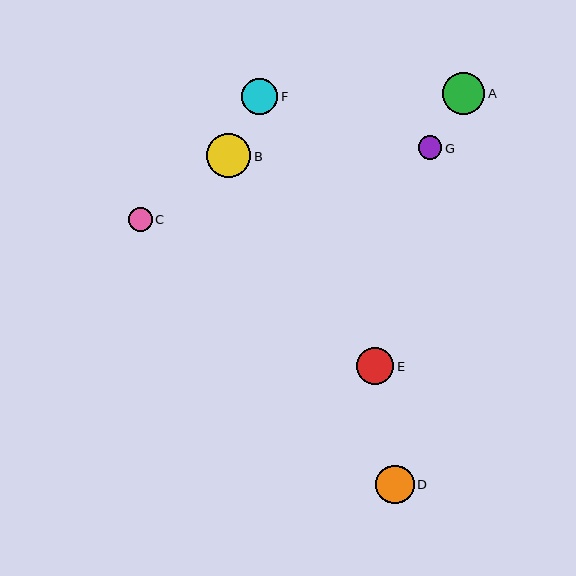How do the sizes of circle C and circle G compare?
Circle C and circle G are approximately the same size.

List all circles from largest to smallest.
From largest to smallest: B, A, D, E, F, C, G.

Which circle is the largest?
Circle B is the largest with a size of approximately 44 pixels.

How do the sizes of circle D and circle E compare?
Circle D and circle E are approximately the same size.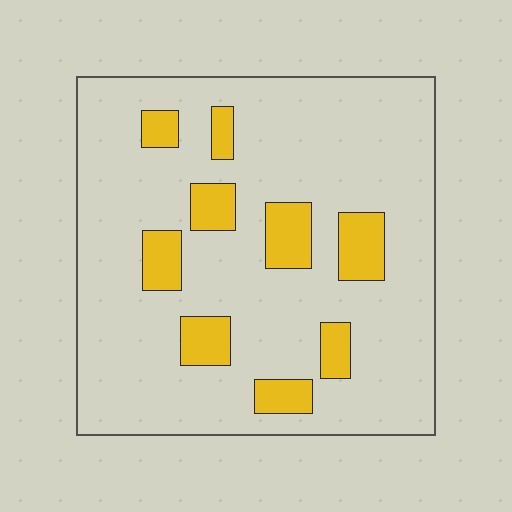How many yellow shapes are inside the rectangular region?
9.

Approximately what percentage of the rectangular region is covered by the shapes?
Approximately 15%.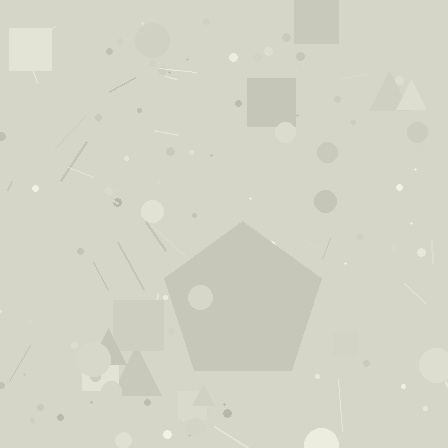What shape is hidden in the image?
A pentagon is hidden in the image.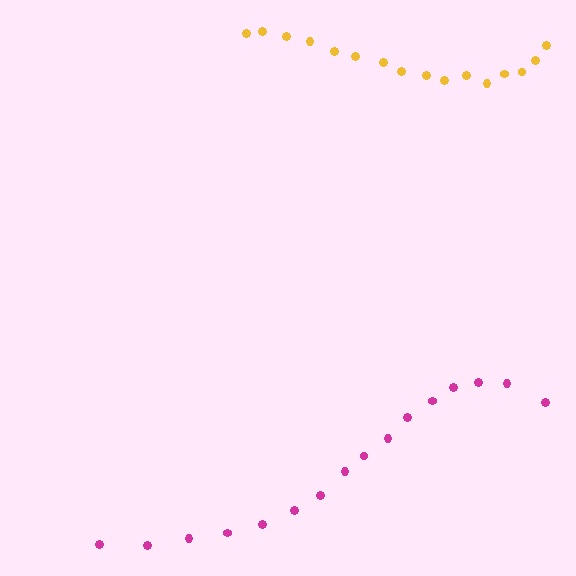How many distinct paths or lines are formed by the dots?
There are 2 distinct paths.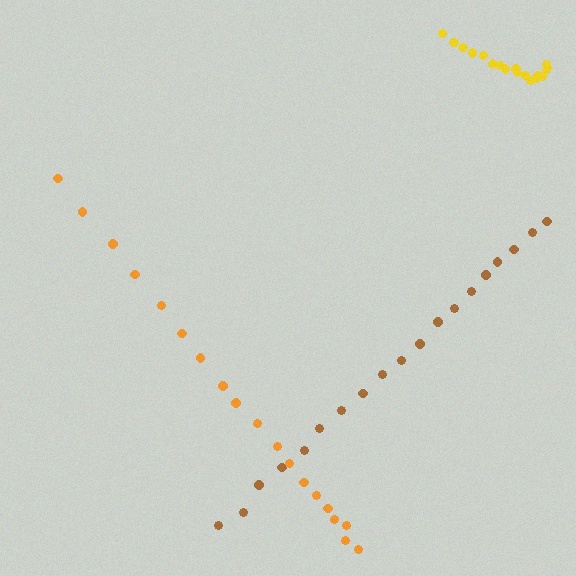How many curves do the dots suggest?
There are 3 distinct paths.